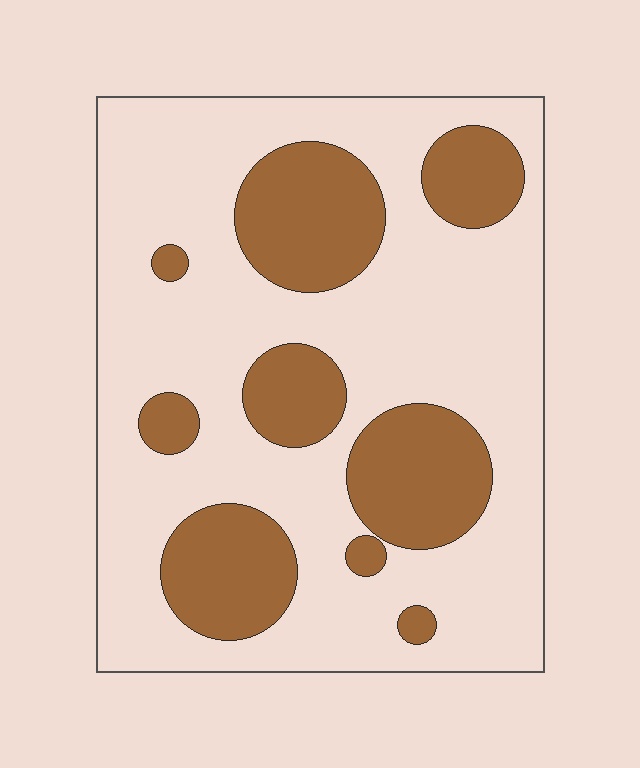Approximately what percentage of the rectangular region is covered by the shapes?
Approximately 30%.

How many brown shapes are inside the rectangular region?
9.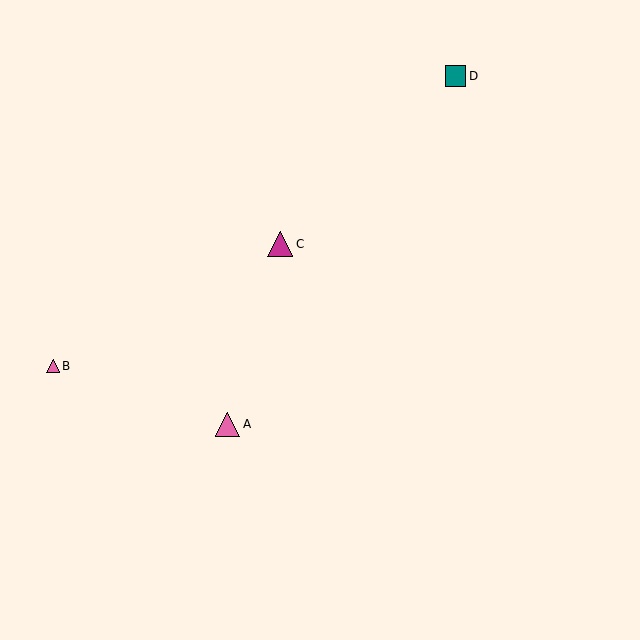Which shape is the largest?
The magenta triangle (labeled C) is the largest.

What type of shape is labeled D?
Shape D is a teal square.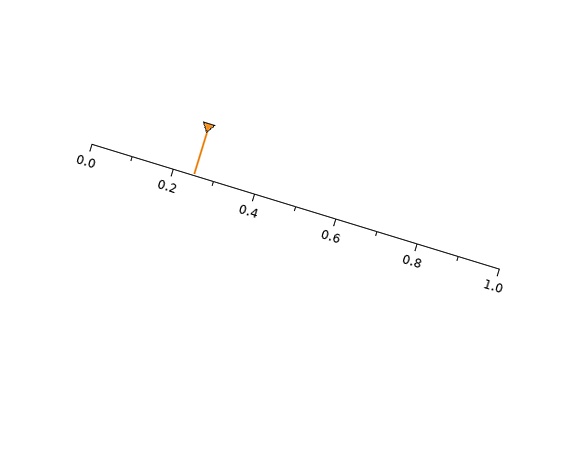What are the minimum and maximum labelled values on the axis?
The axis runs from 0.0 to 1.0.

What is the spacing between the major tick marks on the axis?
The major ticks are spaced 0.2 apart.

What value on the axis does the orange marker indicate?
The marker indicates approximately 0.25.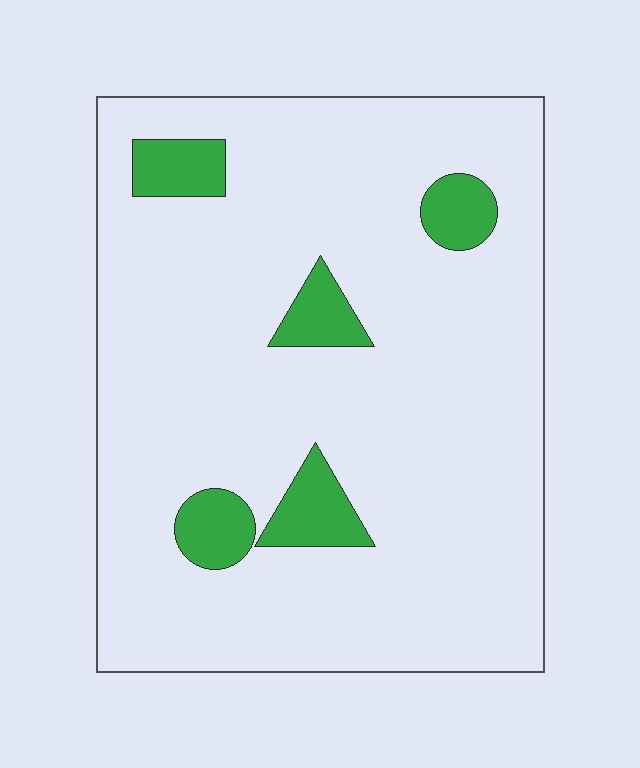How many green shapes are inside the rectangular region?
5.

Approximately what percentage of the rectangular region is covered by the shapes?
Approximately 10%.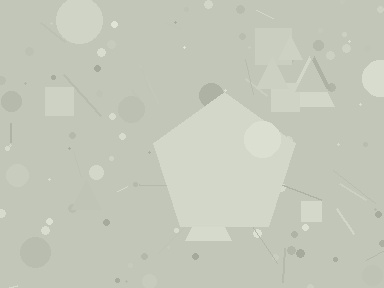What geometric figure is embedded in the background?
A pentagon is embedded in the background.